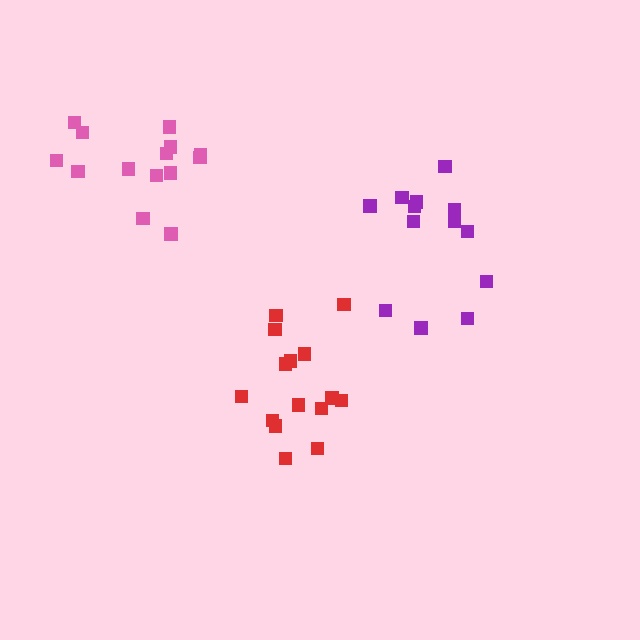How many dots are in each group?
Group 1: 15 dots, Group 2: 13 dots, Group 3: 14 dots (42 total).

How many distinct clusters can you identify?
There are 3 distinct clusters.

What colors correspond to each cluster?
The clusters are colored: red, purple, pink.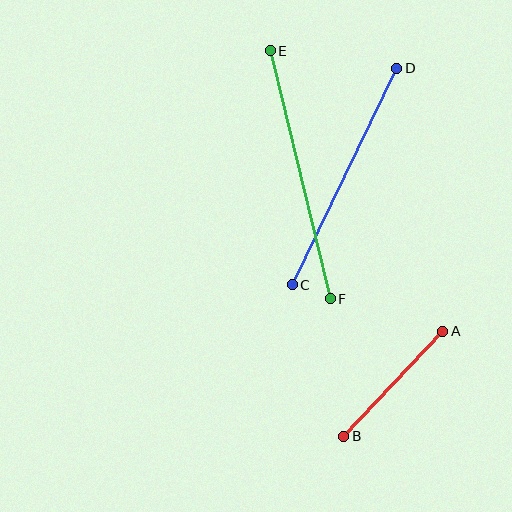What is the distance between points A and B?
The distance is approximately 144 pixels.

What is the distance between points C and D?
The distance is approximately 240 pixels.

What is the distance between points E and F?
The distance is approximately 255 pixels.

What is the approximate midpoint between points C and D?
The midpoint is at approximately (344, 176) pixels.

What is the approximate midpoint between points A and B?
The midpoint is at approximately (393, 384) pixels.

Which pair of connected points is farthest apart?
Points E and F are farthest apart.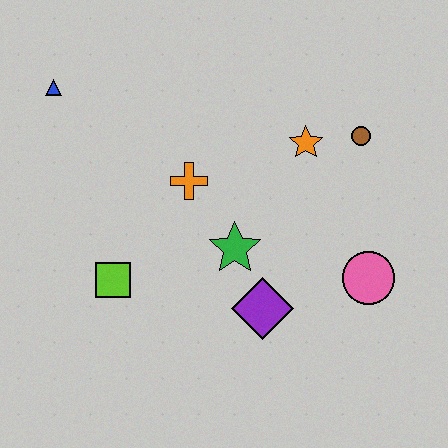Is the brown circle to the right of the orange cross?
Yes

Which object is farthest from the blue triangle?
The pink circle is farthest from the blue triangle.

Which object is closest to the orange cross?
The green star is closest to the orange cross.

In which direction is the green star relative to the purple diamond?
The green star is above the purple diamond.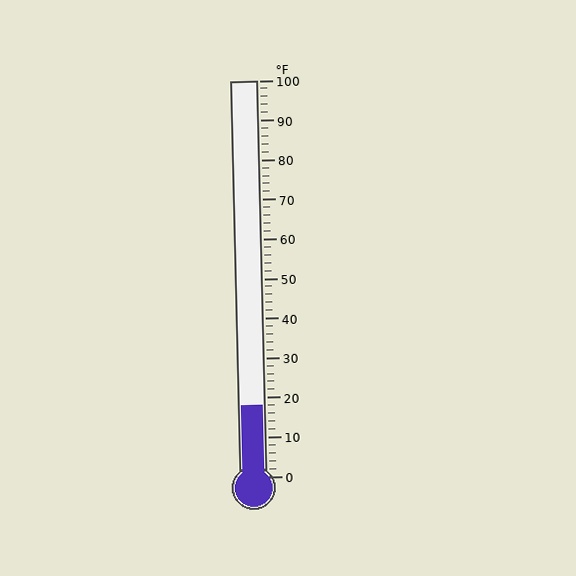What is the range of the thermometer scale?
The thermometer scale ranges from 0°F to 100°F.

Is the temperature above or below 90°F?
The temperature is below 90°F.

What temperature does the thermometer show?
The thermometer shows approximately 18°F.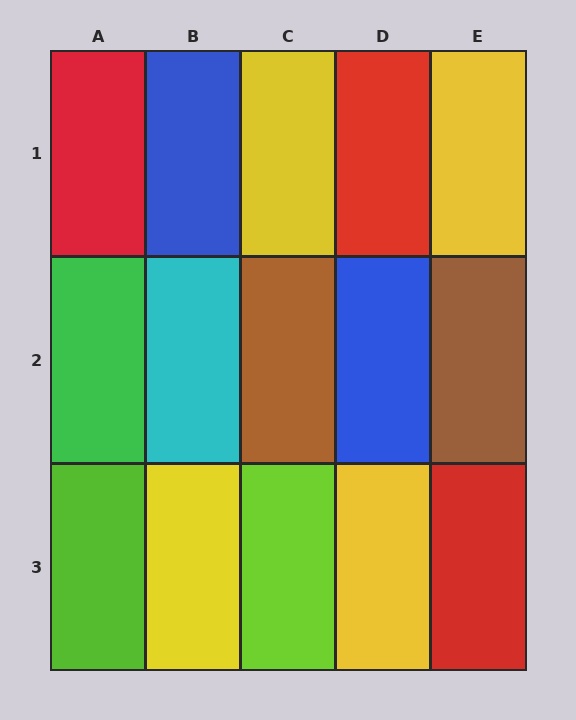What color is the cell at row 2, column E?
Brown.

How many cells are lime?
2 cells are lime.